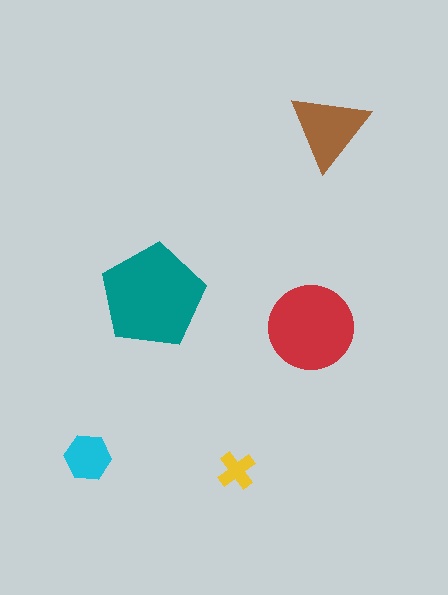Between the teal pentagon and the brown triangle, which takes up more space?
The teal pentagon.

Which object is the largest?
The teal pentagon.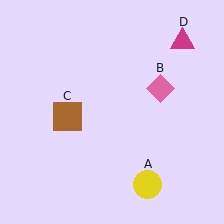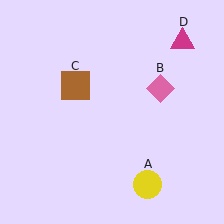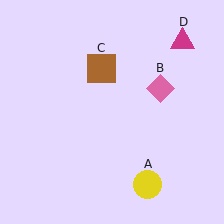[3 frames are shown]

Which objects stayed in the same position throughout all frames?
Yellow circle (object A) and pink diamond (object B) and magenta triangle (object D) remained stationary.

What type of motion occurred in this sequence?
The brown square (object C) rotated clockwise around the center of the scene.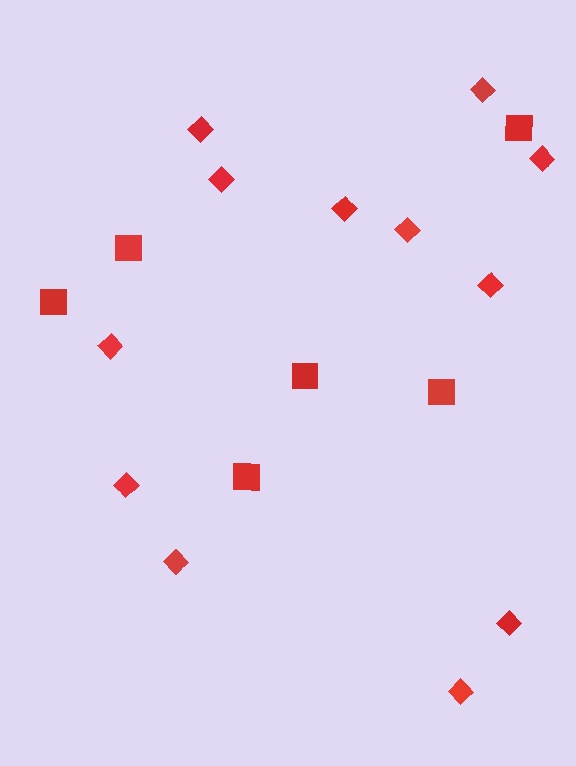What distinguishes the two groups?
There are 2 groups: one group of squares (6) and one group of diamonds (12).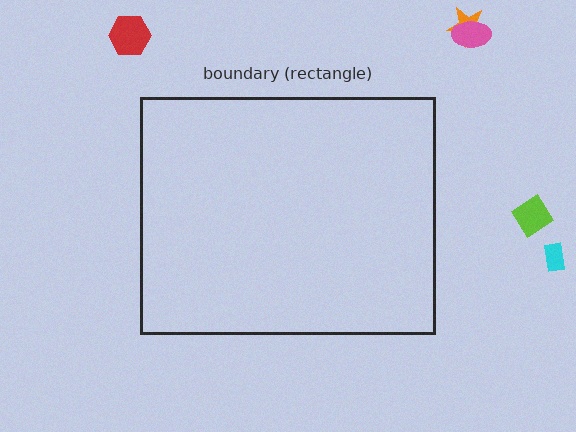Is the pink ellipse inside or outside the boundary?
Outside.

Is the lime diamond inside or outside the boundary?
Outside.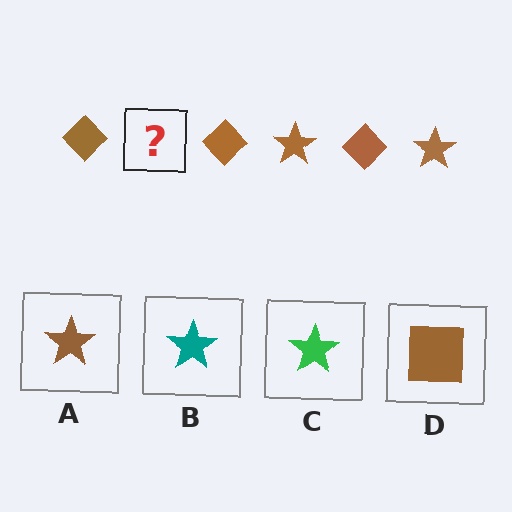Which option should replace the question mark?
Option A.